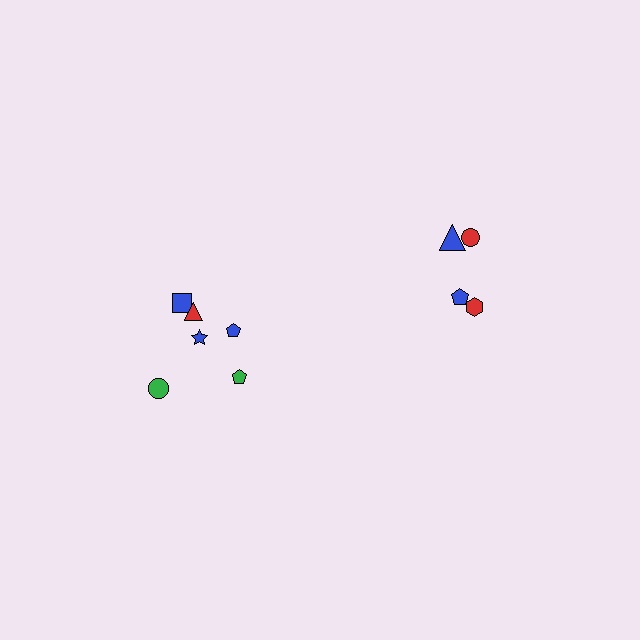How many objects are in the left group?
There are 6 objects.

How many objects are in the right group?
There are 4 objects.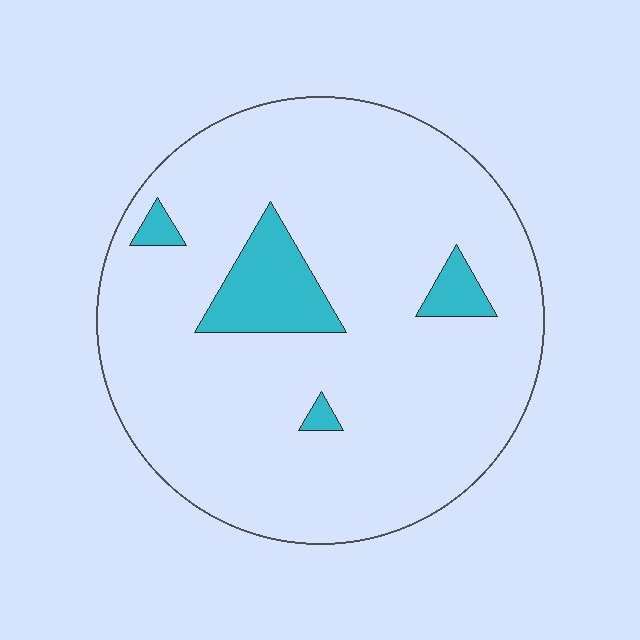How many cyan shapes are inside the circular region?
4.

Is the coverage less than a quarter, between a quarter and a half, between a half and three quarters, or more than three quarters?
Less than a quarter.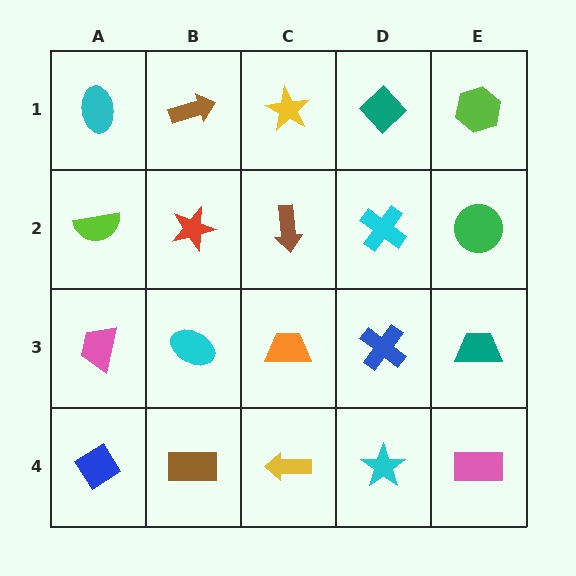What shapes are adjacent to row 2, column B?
A brown arrow (row 1, column B), a cyan ellipse (row 3, column B), a lime semicircle (row 2, column A), a brown arrow (row 2, column C).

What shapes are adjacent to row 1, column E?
A green circle (row 2, column E), a teal diamond (row 1, column D).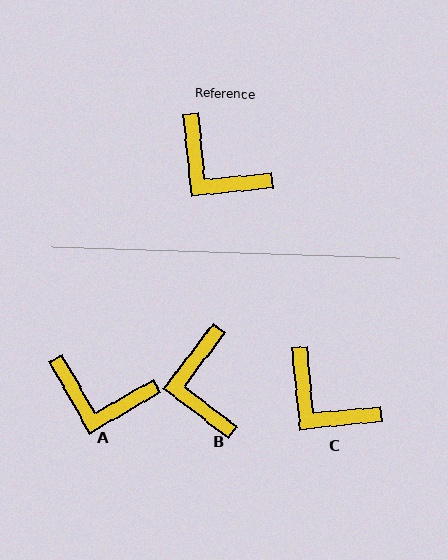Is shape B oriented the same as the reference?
No, it is off by about 43 degrees.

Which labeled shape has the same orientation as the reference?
C.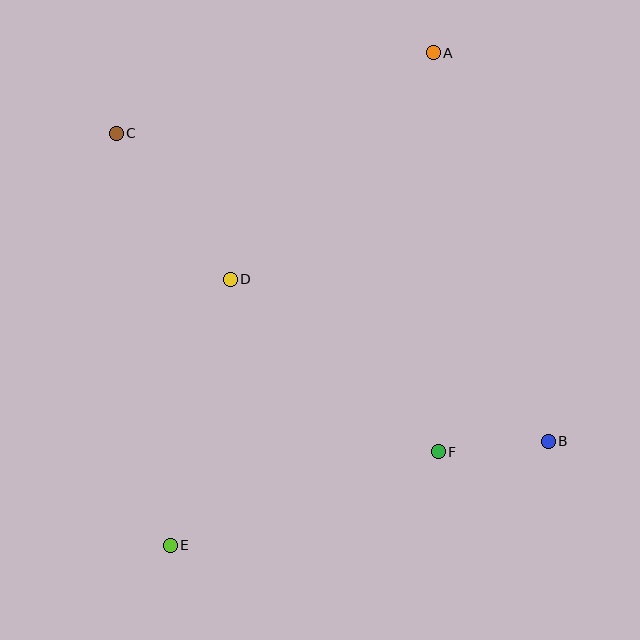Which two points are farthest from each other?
Points A and E are farthest from each other.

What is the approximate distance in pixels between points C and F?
The distance between C and F is approximately 453 pixels.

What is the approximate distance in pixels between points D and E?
The distance between D and E is approximately 273 pixels.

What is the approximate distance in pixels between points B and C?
The distance between B and C is approximately 531 pixels.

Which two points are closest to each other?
Points B and F are closest to each other.